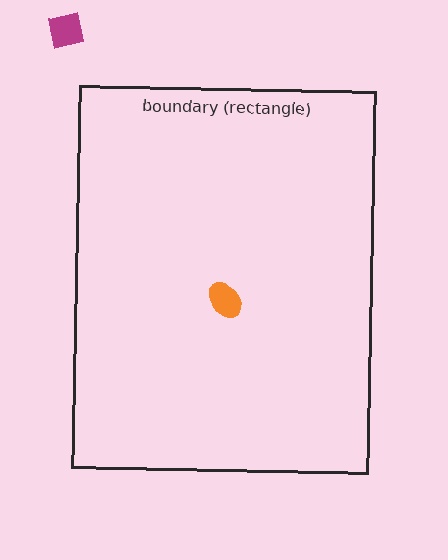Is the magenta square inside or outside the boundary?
Outside.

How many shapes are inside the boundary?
1 inside, 1 outside.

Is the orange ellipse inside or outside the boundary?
Inside.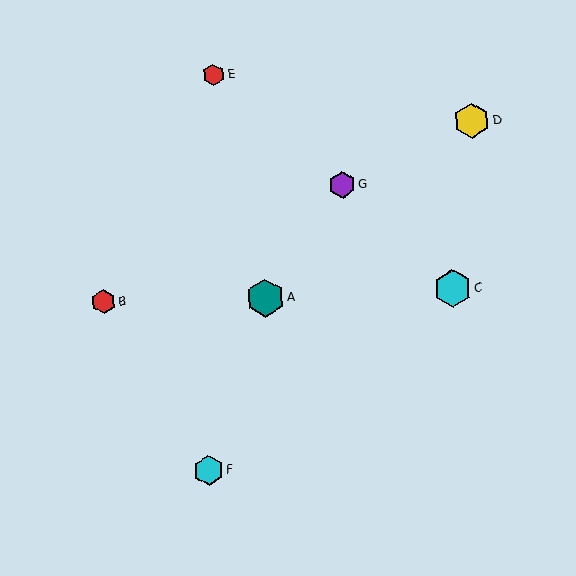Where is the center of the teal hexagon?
The center of the teal hexagon is at (265, 298).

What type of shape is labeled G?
Shape G is a purple hexagon.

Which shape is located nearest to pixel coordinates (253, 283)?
The teal hexagon (labeled A) at (265, 298) is nearest to that location.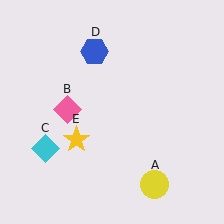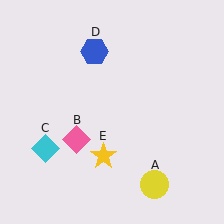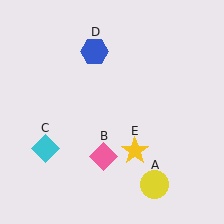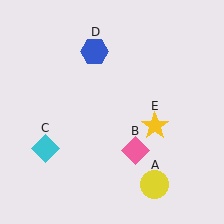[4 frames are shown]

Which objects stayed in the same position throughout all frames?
Yellow circle (object A) and cyan diamond (object C) and blue hexagon (object D) remained stationary.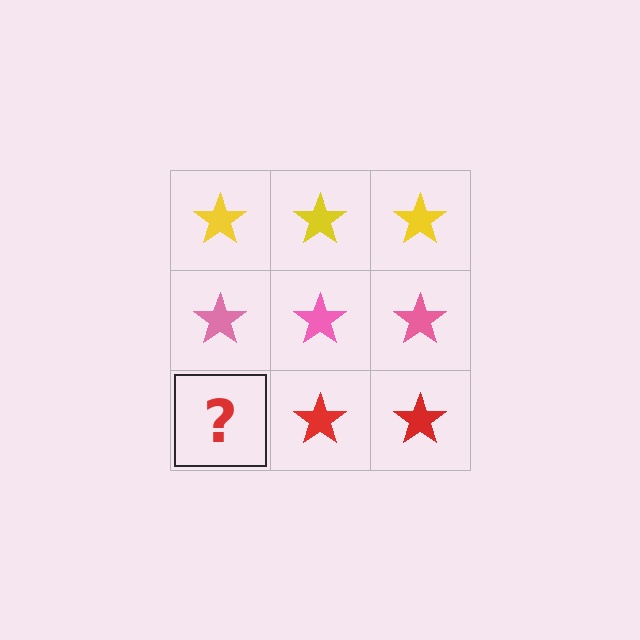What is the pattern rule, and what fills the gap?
The rule is that each row has a consistent color. The gap should be filled with a red star.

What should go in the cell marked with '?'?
The missing cell should contain a red star.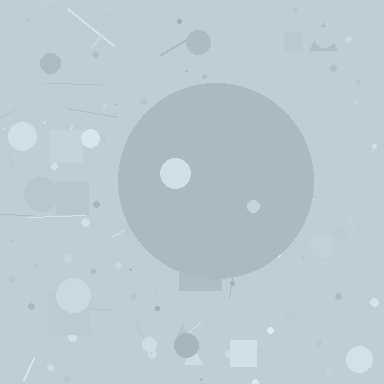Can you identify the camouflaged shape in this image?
The camouflaged shape is a circle.